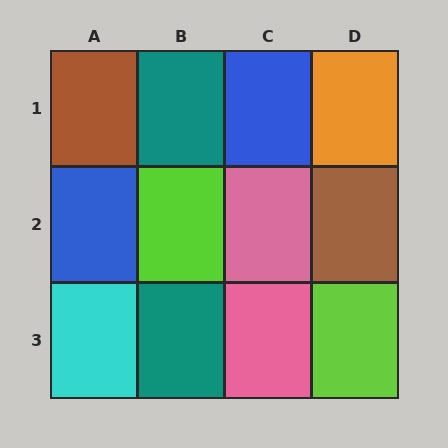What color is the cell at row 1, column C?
Blue.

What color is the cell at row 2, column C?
Pink.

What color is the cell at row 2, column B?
Lime.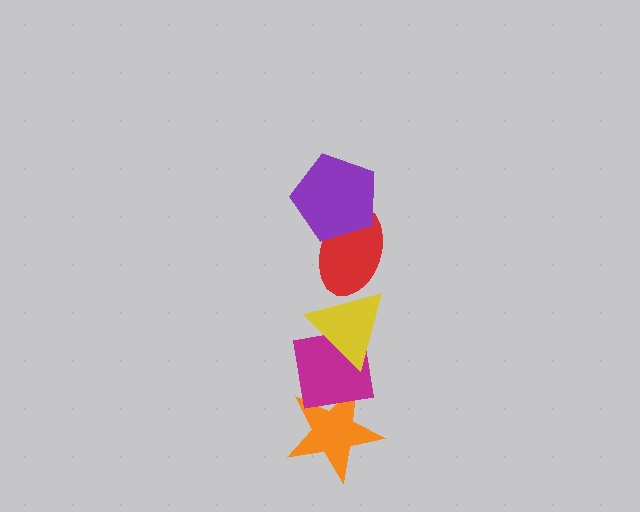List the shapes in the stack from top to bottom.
From top to bottom: the purple pentagon, the red ellipse, the yellow triangle, the magenta square, the orange star.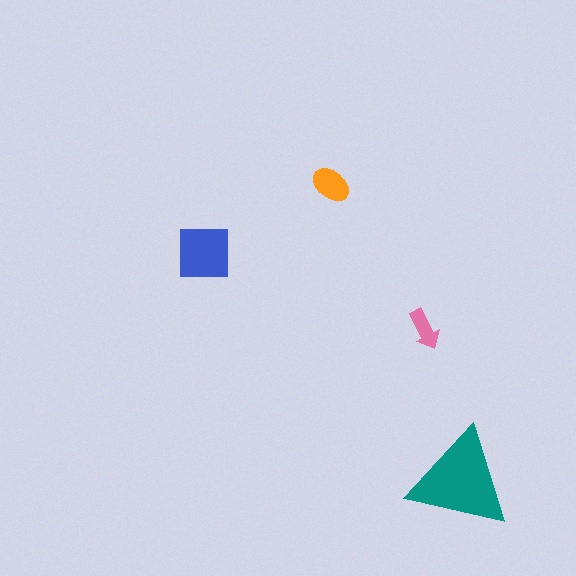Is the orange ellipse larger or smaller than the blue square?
Smaller.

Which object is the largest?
The teal triangle.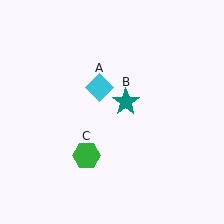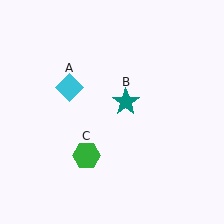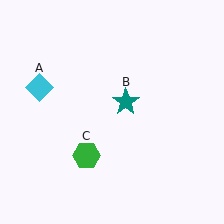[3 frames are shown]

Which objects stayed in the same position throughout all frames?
Teal star (object B) and green hexagon (object C) remained stationary.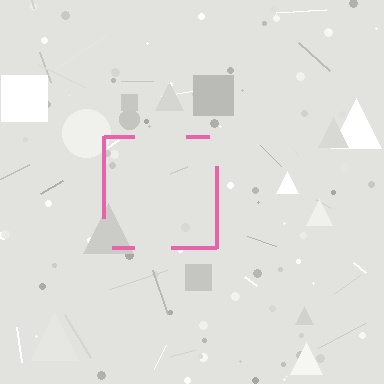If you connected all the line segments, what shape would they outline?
They would outline a square.